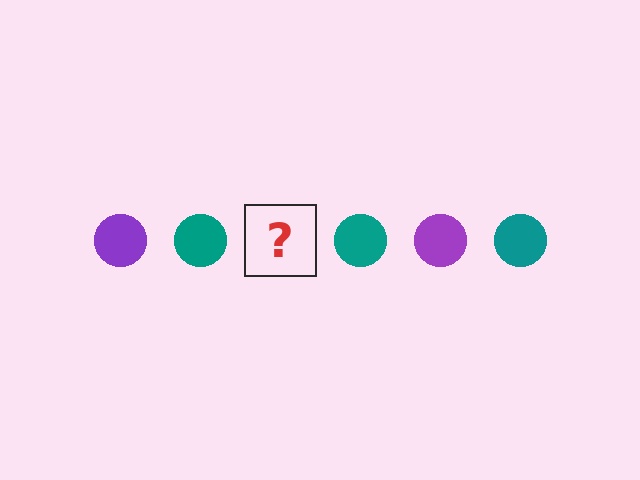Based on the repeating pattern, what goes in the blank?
The blank should be a purple circle.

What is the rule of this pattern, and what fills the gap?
The rule is that the pattern cycles through purple, teal circles. The gap should be filled with a purple circle.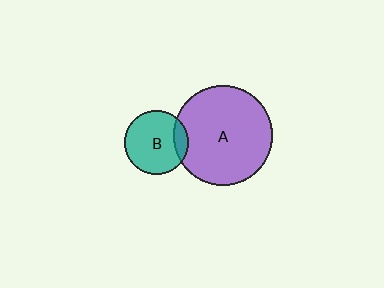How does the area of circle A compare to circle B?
Approximately 2.4 times.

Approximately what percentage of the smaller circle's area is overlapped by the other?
Approximately 15%.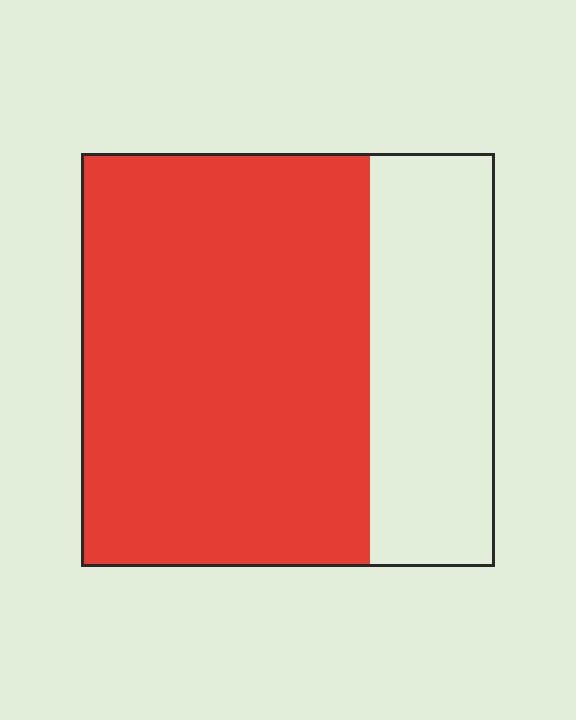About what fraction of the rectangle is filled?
About two thirds (2/3).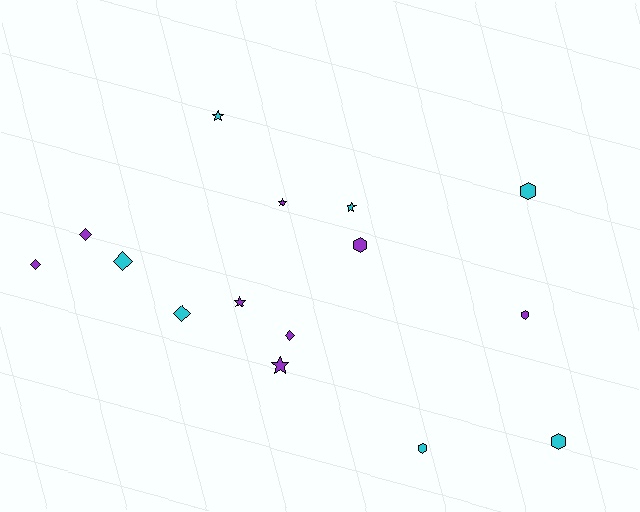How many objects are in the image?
There are 15 objects.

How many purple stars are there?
There are 3 purple stars.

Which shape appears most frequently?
Star, with 5 objects.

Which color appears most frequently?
Purple, with 8 objects.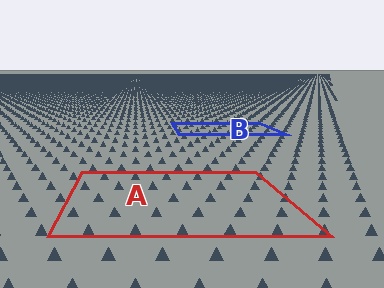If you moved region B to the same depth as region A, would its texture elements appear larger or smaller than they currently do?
They would appear larger. At a closer depth, the same texture elements are projected at a bigger on-screen size.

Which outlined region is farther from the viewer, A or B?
Region B is farther from the viewer — the texture elements inside it appear smaller and more densely packed.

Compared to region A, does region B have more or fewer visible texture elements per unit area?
Region B has more texture elements per unit area — they are packed more densely because it is farther away.